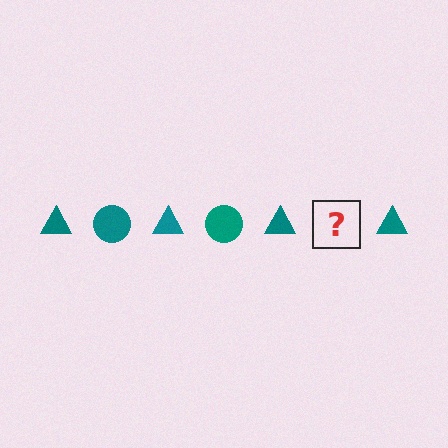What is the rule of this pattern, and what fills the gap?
The rule is that the pattern cycles through triangle, circle shapes in teal. The gap should be filled with a teal circle.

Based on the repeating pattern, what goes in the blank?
The blank should be a teal circle.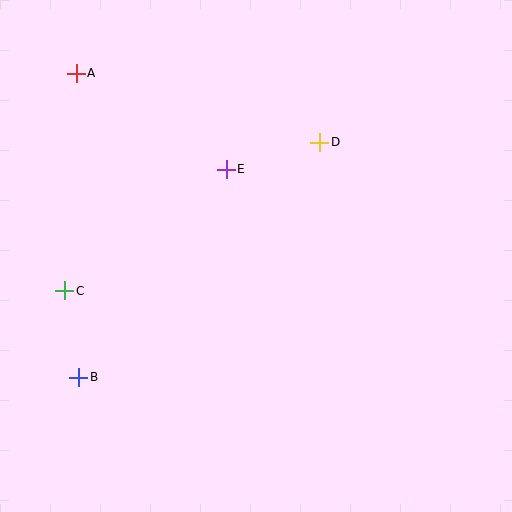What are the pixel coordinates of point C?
Point C is at (65, 291).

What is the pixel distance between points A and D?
The distance between A and D is 253 pixels.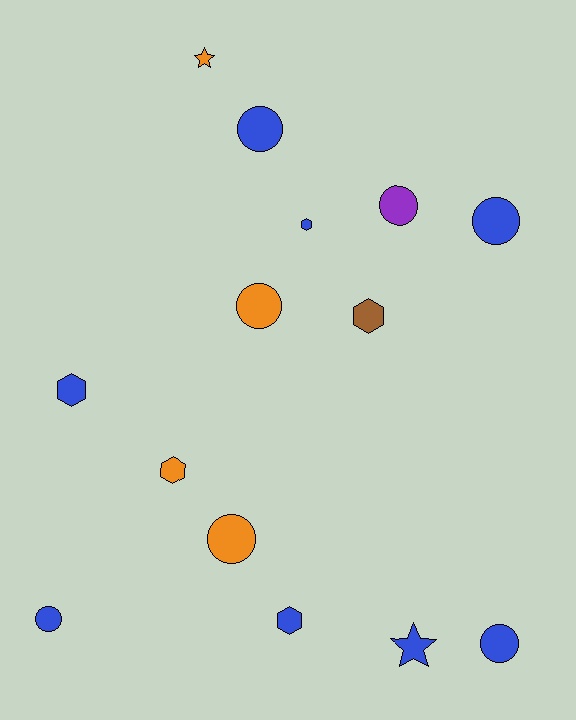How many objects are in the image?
There are 14 objects.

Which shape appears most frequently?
Circle, with 7 objects.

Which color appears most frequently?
Blue, with 8 objects.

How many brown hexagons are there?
There is 1 brown hexagon.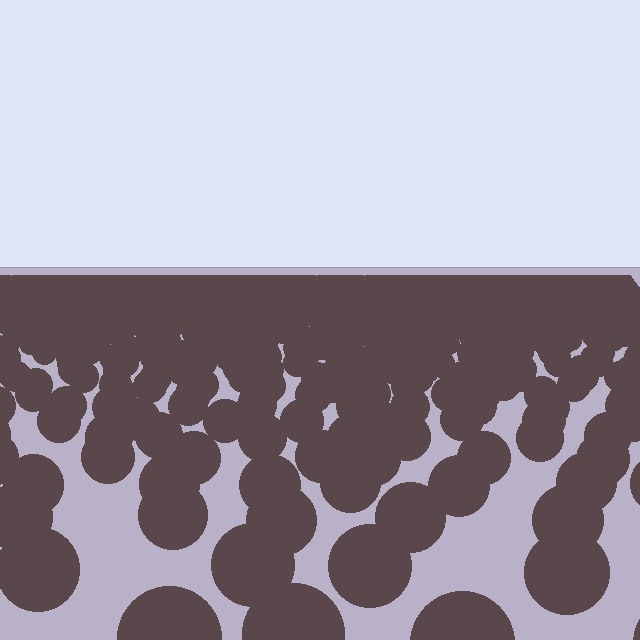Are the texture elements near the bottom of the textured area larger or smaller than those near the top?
Larger. Near the bottom, elements are closer to the viewer and appear at a bigger on-screen size.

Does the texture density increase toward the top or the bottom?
Density increases toward the top.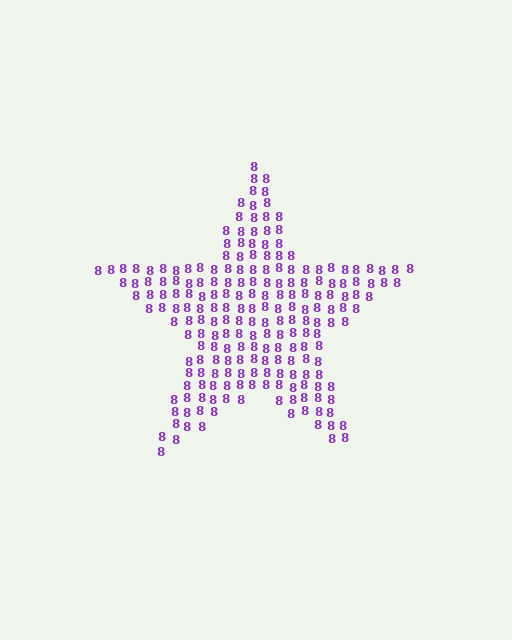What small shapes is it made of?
It is made of small digit 8's.